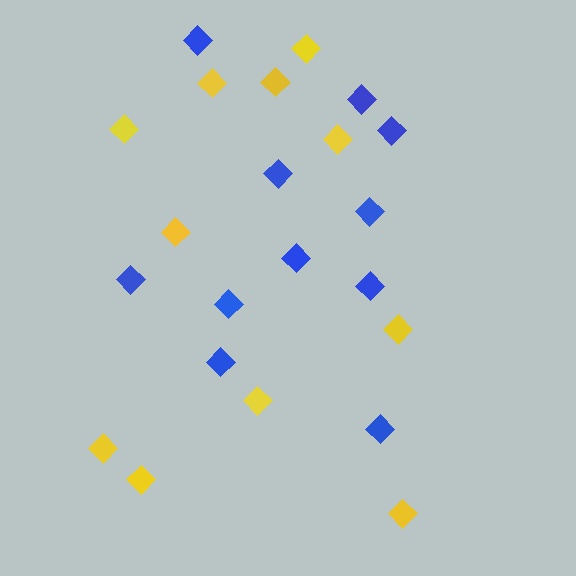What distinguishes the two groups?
There are 2 groups: one group of blue diamonds (11) and one group of yellow diamonds (11).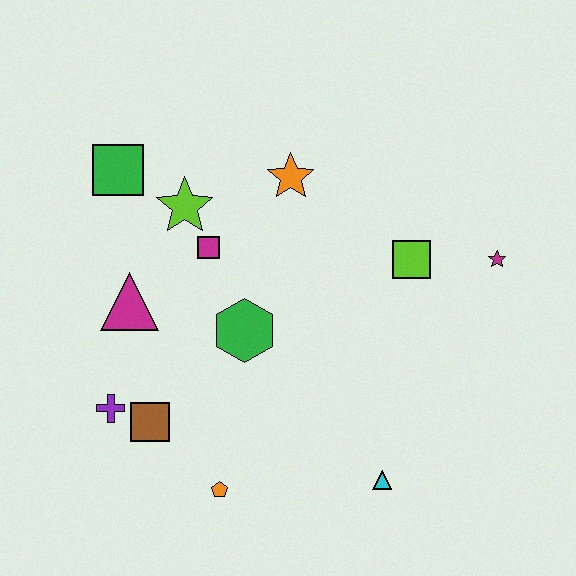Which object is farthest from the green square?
The cyan triangle is farthest from the green square.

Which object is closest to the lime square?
The magenta star is closest to the lime square.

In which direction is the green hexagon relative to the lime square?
The green hexagon is to the left of the lime square.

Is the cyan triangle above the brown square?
No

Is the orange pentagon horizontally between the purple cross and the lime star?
No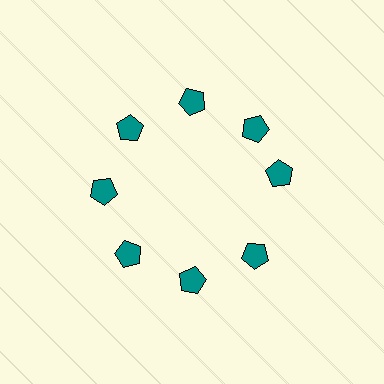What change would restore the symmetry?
The symmetry would be restored by rotating it back into even spacing with its neighbors so that all 8 pentagons sit at equal angles and equal distance from the center.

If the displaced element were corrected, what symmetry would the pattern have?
It would have 8-fold rotational symmetry — the pattern would map onto itself every 45 degrees.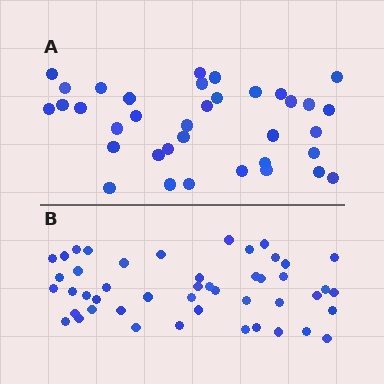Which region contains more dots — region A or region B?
Region B (the bottom region) has more dots.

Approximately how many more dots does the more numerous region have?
Region B has roughly 12 or so more dots than region A.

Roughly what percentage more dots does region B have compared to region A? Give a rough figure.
About 30% more.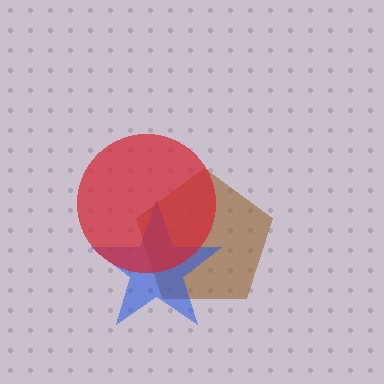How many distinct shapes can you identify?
There are 3 distinct shapes: a brown pentagon, a blue star, a red circle.